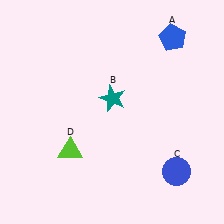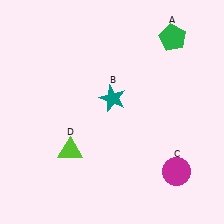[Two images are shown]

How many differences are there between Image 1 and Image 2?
There are 2 differences between the two images.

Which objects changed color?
A changed from blue to green. C changed from blue to magenta.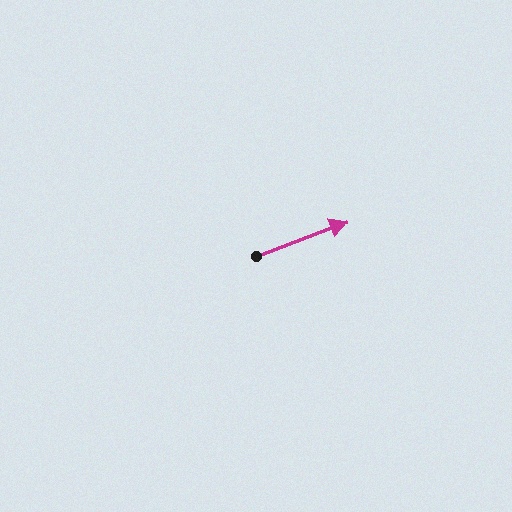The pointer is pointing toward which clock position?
Roughly 2 o'clock.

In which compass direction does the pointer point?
East.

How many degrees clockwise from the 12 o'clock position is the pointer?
Approximately 69 degrees.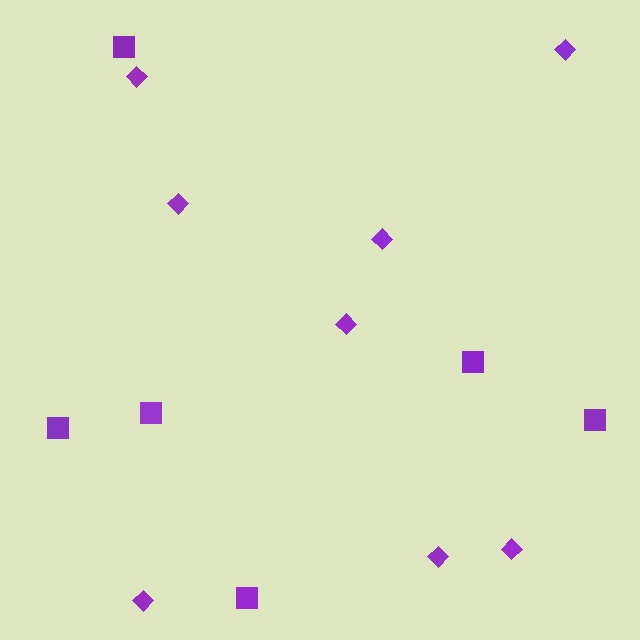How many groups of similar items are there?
There are 2 groups: one group of diamonds (8) and one group of squares (6).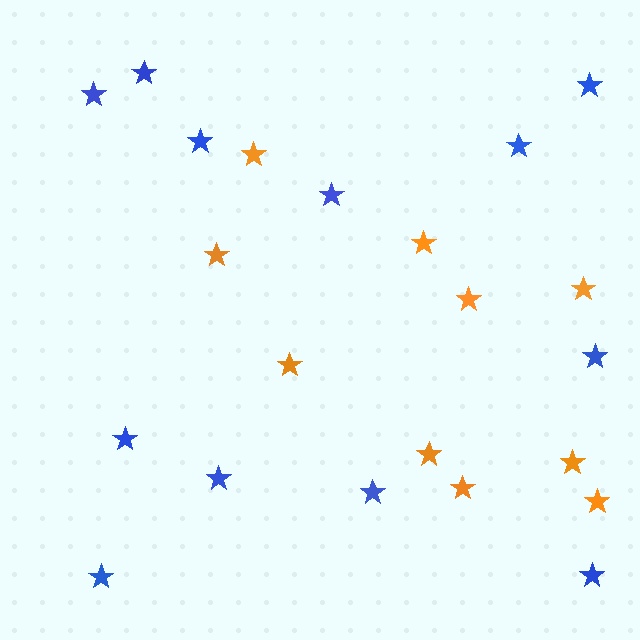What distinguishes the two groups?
There are 2 groups: one group of orange stars (10) and one group of blue stars (12).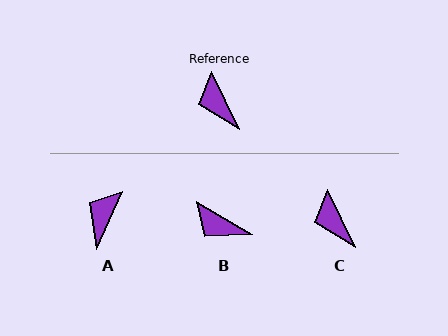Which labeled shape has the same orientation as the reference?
C.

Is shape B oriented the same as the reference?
No, it is off by about 34 degrees.